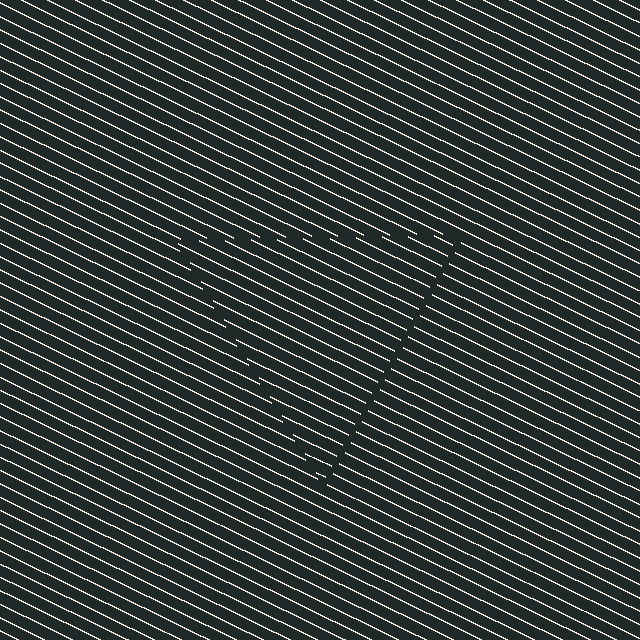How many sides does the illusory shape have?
3 sides — the line-ends trace a triangle.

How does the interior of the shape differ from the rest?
The interior of the shape contains the same grating, shifted by half a period — the contour is defined by the phase discontinuity where line-ends from the inner and outer gratings abut.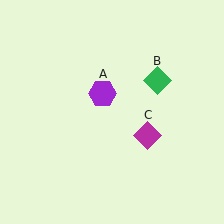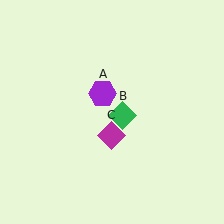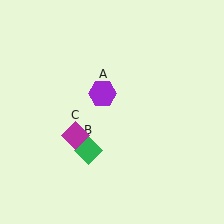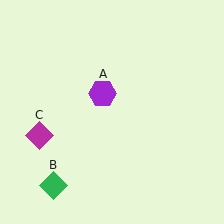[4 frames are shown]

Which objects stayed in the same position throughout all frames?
Purple hexagon (object A) remained stationary.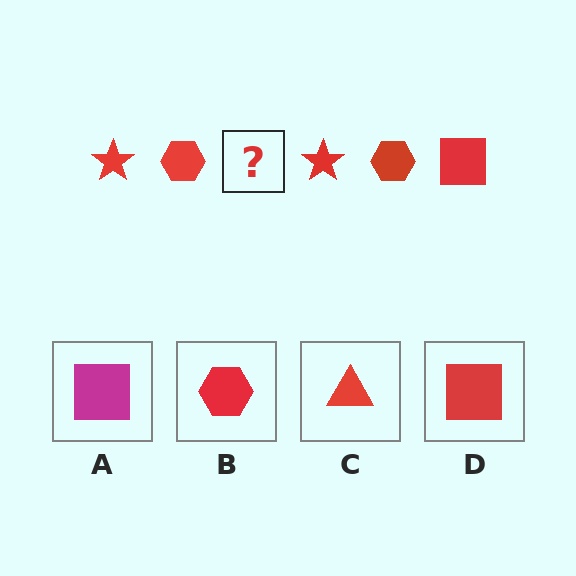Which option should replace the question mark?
Option D.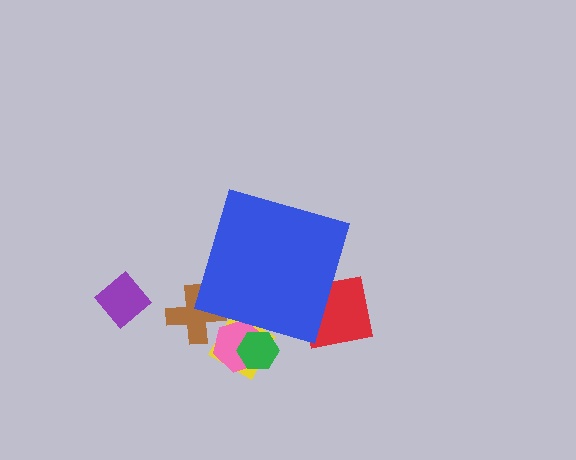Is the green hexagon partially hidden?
Yes, the green hexagon is partially hidden behind the blue diamond.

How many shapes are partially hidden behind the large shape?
5 shapes are partially hidden.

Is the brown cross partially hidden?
Yes, the brown cross is partially hidden behind the blue diamond.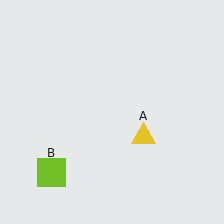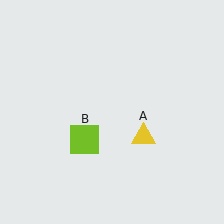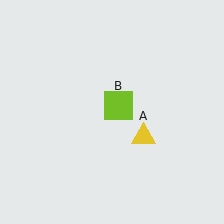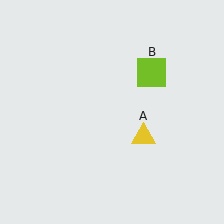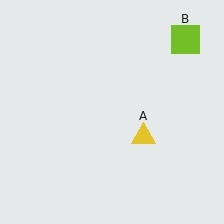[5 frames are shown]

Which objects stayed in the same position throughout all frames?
Yellow triangle (object A) remained stationary.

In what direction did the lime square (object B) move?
The lime square (object B) moved up and to the right.